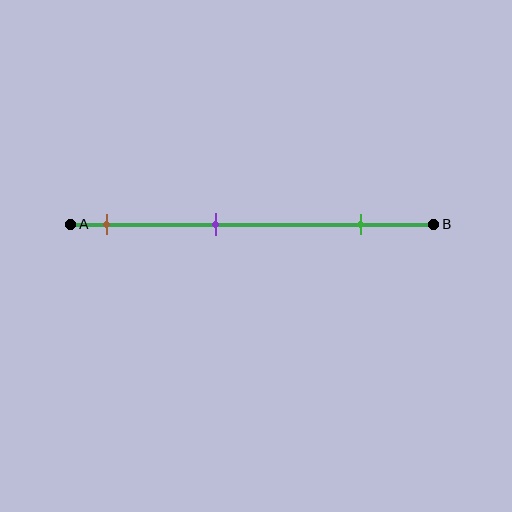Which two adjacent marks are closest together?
The brown and purple marks are the closest adjacent pair.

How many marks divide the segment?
There are 3 marks dividing the segment.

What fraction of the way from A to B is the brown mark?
The brown mark is approximately 10% (0.1) of the way from A to B.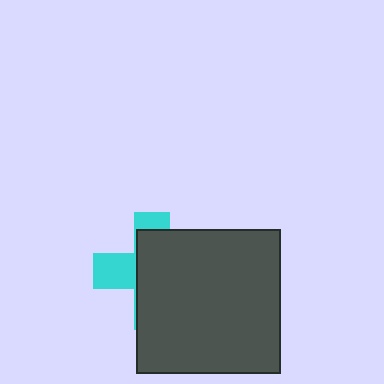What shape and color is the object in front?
The object in front is a dark gray square.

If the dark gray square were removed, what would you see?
You would see the complete cyan cross.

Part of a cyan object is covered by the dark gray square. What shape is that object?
It is a cross.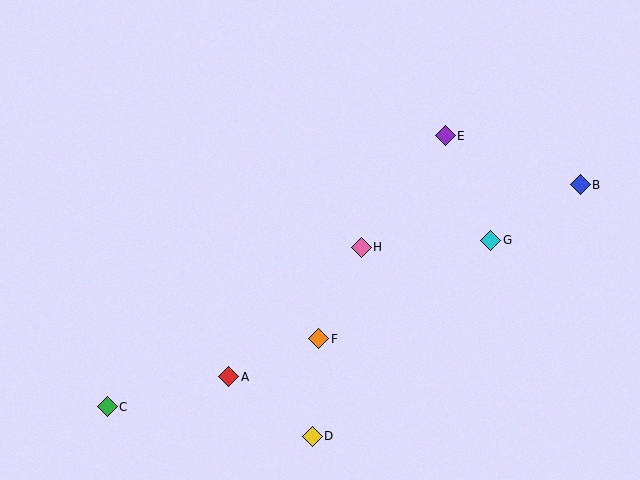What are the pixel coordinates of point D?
Point D is at (312, 436).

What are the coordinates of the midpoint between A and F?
The midpoint between A and F is at (274, 358).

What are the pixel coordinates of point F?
Point F is at (319, 339).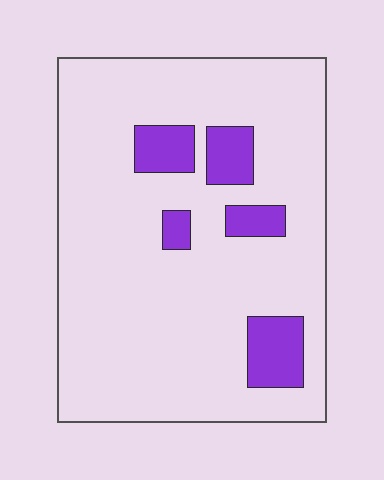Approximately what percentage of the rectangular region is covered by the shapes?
Approximately 15%.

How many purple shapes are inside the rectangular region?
5.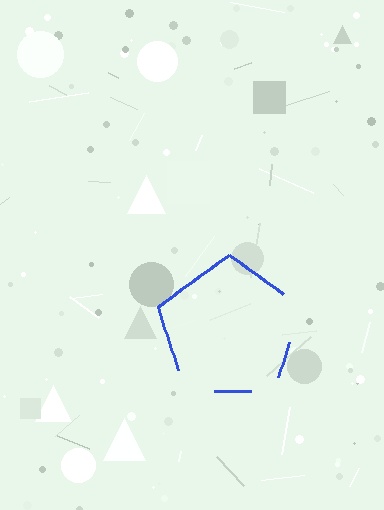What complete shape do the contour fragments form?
The contour fragments form a pentagon.